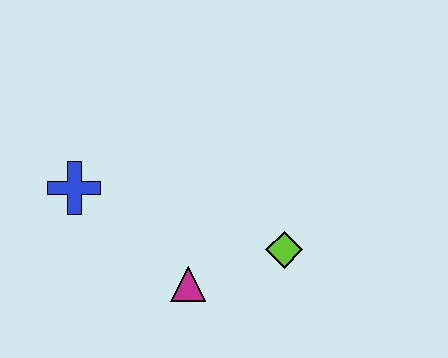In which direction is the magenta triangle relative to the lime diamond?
The magenta triangle is to the left of the lime diamond.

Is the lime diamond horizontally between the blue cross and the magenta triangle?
No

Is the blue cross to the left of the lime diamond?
Yes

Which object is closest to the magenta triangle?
The lime diamond is closest to the magenta triangle.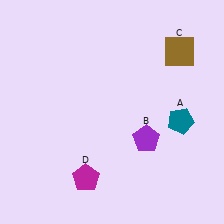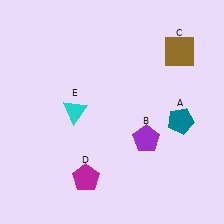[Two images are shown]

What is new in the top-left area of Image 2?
A cyan triangle (E) was added in the top-left area of Image 2.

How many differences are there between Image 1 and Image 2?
There is 1 difference between the two images.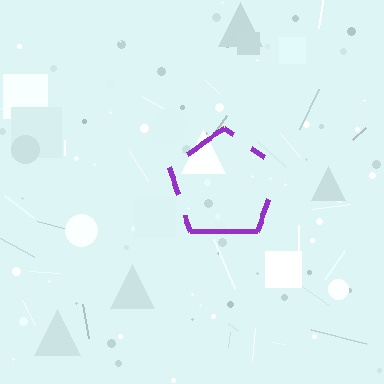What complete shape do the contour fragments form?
The contour fragments form a pentagon.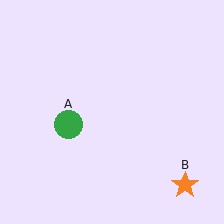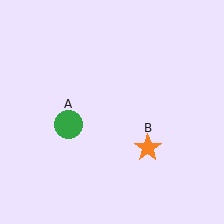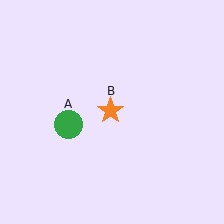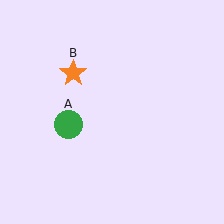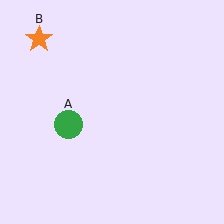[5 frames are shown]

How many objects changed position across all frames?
1 object changed position: orange star (object B).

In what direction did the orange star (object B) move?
The orange star (object B) moved up and to the left.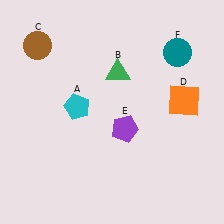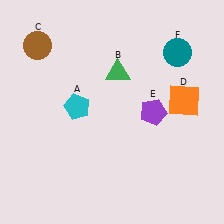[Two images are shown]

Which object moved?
The purple pentagon (E) moved right.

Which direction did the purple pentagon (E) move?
The purple pentagon (E) moved right.